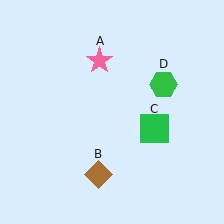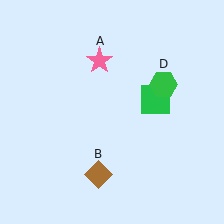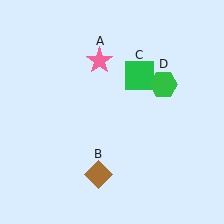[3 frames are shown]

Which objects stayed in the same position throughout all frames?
Pink star (object A) and brown diamond (object B) and green hexagon (object D) remained stationary.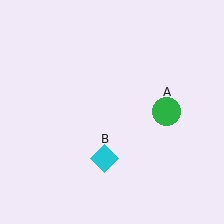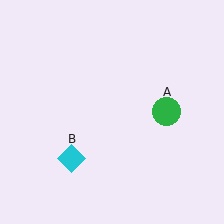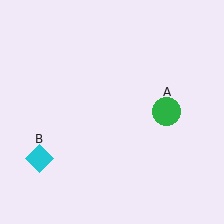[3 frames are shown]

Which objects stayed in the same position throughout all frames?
Green circle (object A) remained stationary.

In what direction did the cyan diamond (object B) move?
The cyan diamond (object B) moved left.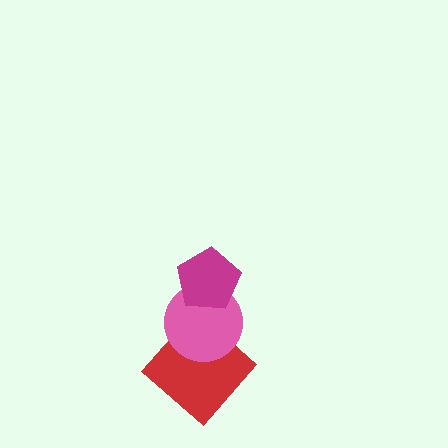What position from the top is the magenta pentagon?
The magenta pentagon is 1st from the top.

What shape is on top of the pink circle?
The magenta pentagon is on top of the pink circle.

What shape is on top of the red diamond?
The pink circle is on top of the red diamond.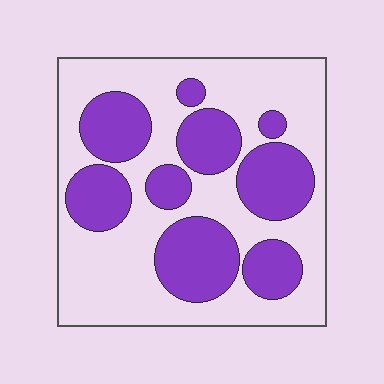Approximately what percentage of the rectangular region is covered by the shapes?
Approximately 40%.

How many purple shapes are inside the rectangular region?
9.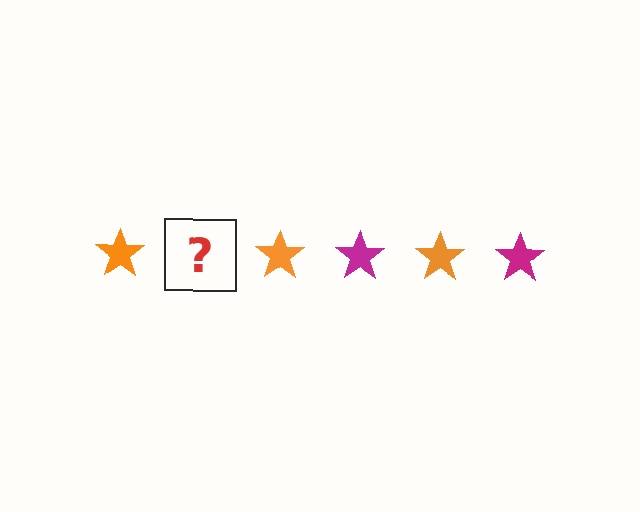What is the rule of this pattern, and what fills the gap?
The rule is that the pattern cycles through orange, magenta stars. The gap should be filled with a magenta star.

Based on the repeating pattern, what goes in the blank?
The blank should be a magenta star.